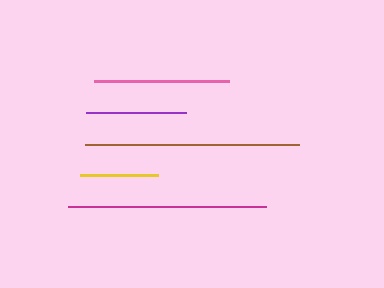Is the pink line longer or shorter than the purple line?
The pink line is longer than the purple line.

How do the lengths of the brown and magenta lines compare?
The brown and magenta lines are approximately the same length.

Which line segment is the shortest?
The yellow line is the shortest at approximately 78 pixels.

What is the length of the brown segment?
The brown segment is approximately 214 pixels long.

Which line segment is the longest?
The brown line is the longest at approximately 214 pixels.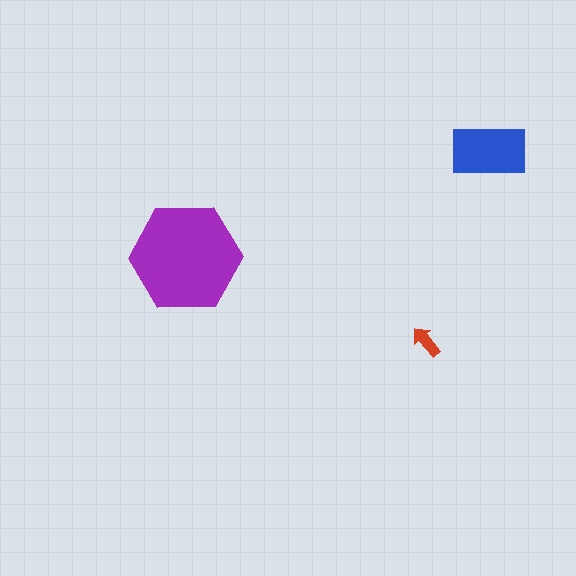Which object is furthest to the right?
The blue rectangle is rightmost.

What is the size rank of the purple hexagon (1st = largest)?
1st.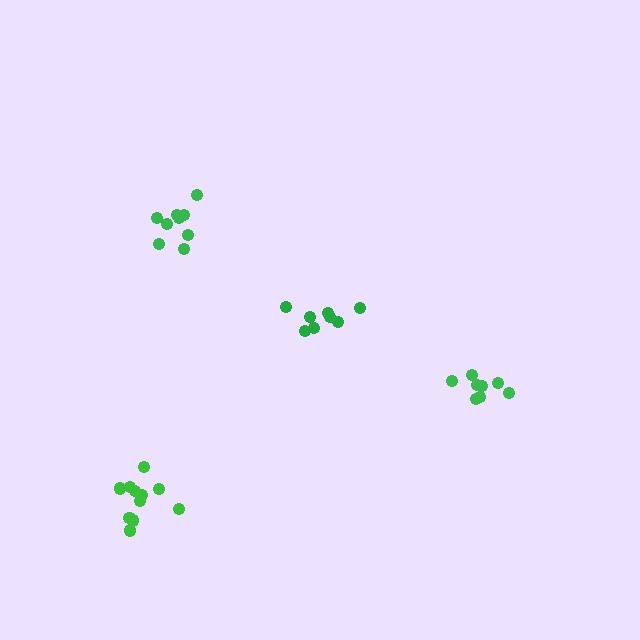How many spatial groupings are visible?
There are 4 spatial groupings.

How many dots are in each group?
Group 1: 12 dots, Group 2: 8 dots, Group 3: 8 dots, Group 4: 9 dots (37 total).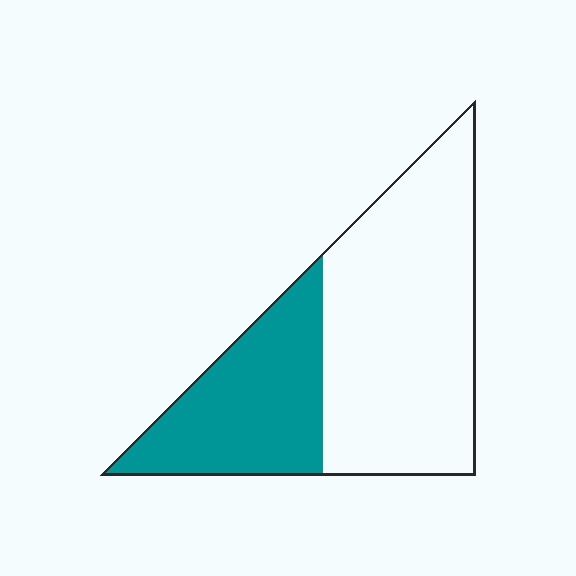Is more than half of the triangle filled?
No.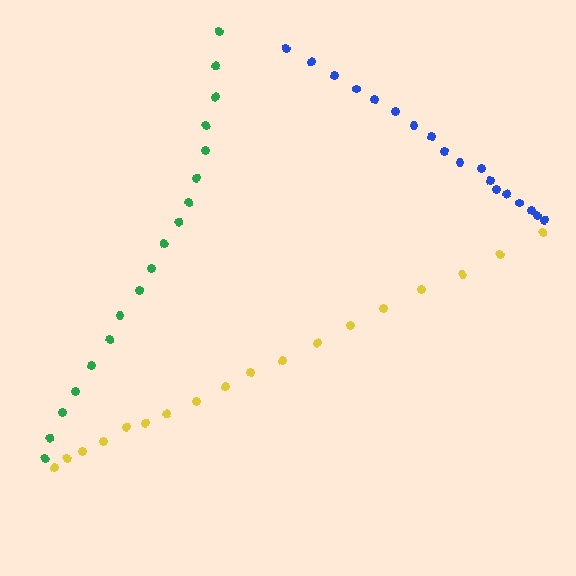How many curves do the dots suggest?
There are 3 distinct paths.